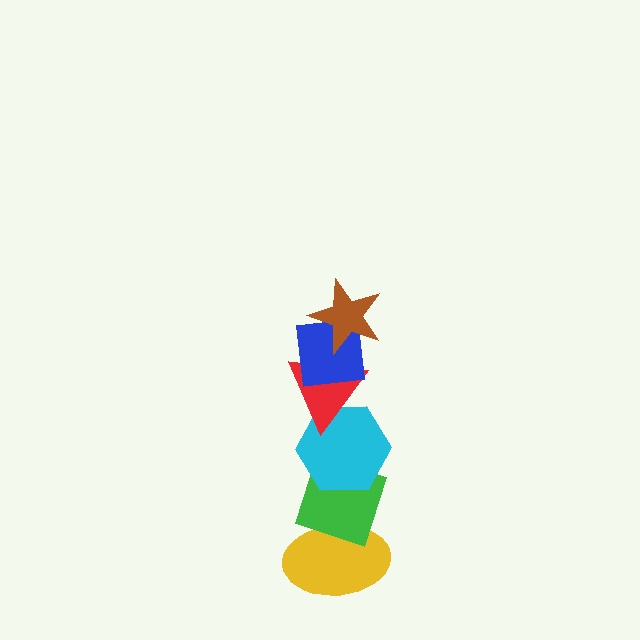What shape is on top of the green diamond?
The cyan hexagon is on top of the green diamond.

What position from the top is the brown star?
The brown star is 1st from the top.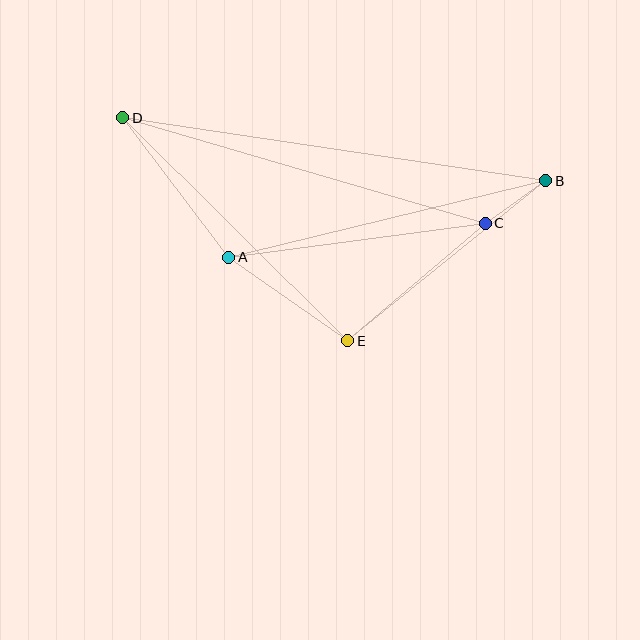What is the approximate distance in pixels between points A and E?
The distance between A and E is approximately 145 pixels.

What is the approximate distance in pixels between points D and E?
The distance between D and E is approximately 317 pixels.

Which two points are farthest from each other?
Points B and D are farthest from each other.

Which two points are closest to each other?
Points B and C are closest to each other.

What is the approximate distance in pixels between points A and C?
The distance between A and C is approximately 259 pixels.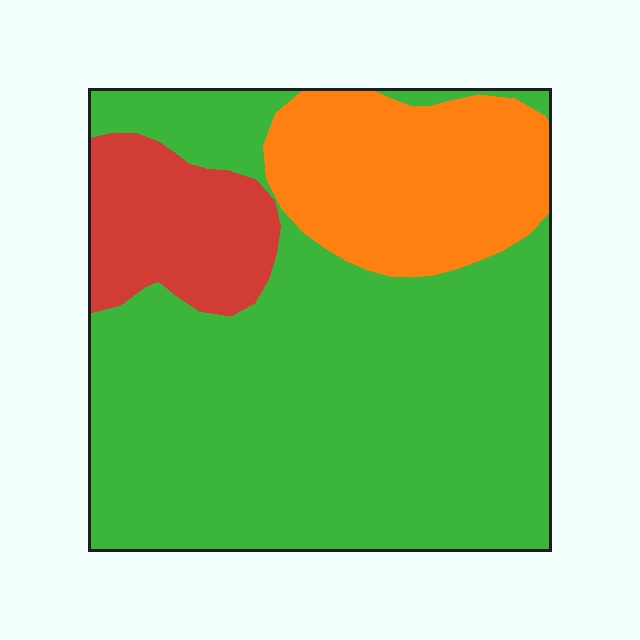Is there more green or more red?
Green.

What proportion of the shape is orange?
Orange takes up about one fifth (1/5) of the shape.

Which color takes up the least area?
Red, at roughly 15%.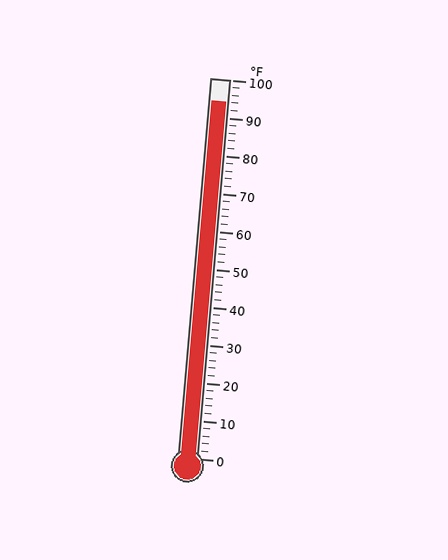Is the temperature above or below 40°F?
The temperature is above 40°F.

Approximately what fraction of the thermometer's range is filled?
The thermometer is filled to approximately 95% of its range.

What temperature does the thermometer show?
The thermometer shows approximately 94°F.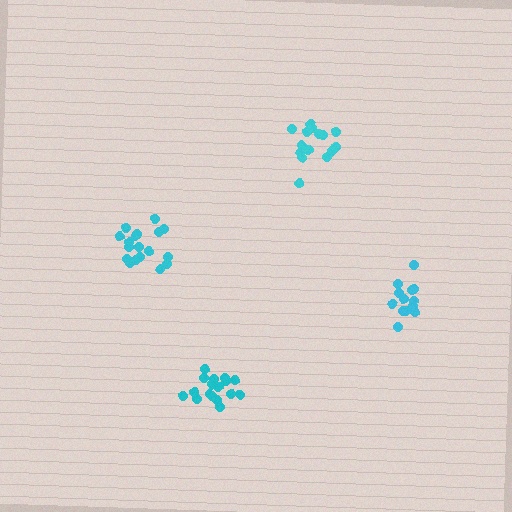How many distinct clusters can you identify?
There are 4 distinct clusters.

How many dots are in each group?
Group 1: 15 dots, Group 2: 17 dots, Group 3: 13 dots, Group 4: 18 dots (63 total).